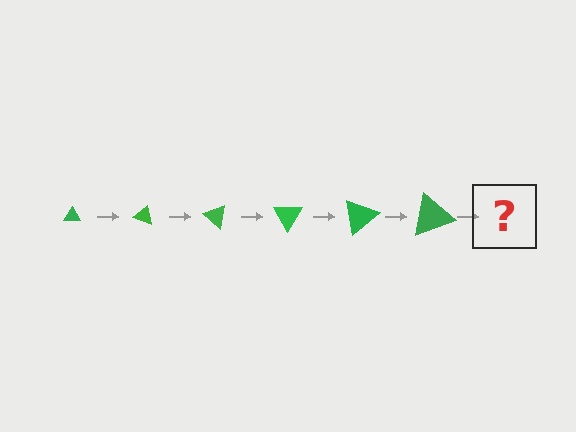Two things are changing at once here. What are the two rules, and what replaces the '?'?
The two rules are that the triangle grows larger each step and it rotates 20 degrees each step. The '?' should be a triangle, larger than the previous one and rotated 120 degrees from the start.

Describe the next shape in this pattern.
It should be a triangle, larger than the previous one and rotated 120 degrees from the start.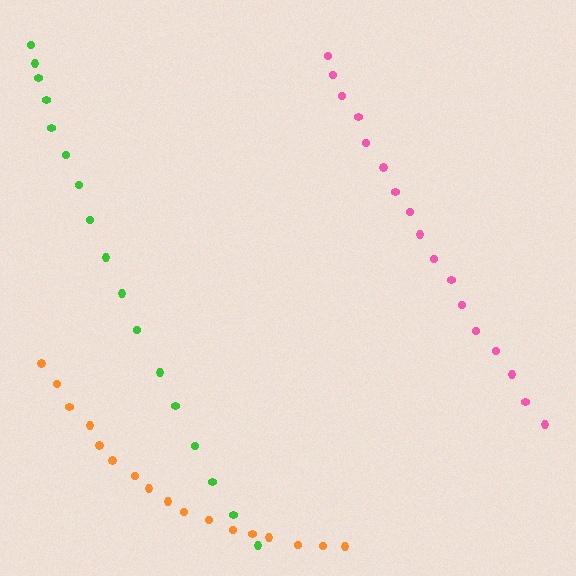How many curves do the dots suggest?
There are 3 distinct paths.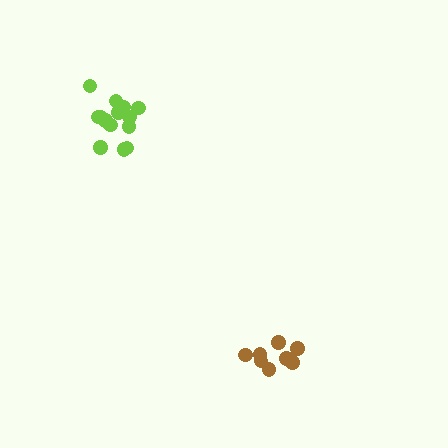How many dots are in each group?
Group 1: 14 dots, Group 2: 8 dots (22 total).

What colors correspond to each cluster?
The clusters are colored: lime, brown.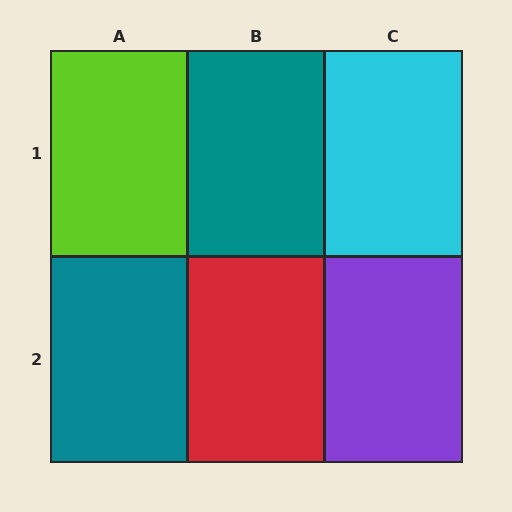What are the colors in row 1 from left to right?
Lime, teal, cyan.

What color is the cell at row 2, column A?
Teal.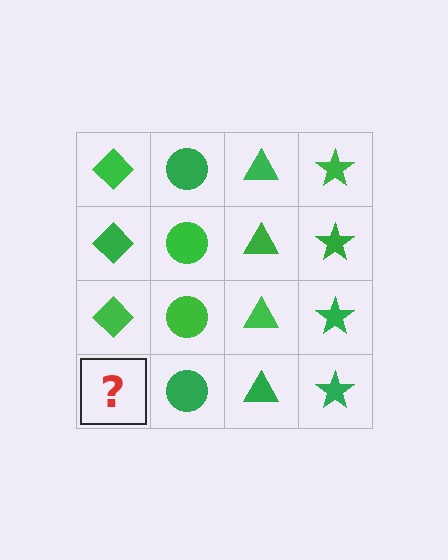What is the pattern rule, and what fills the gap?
The rule is that each column has a consistent shape. The gap should be filled with a green diamond.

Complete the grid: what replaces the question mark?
The question mark should be replaced with a green diamond.